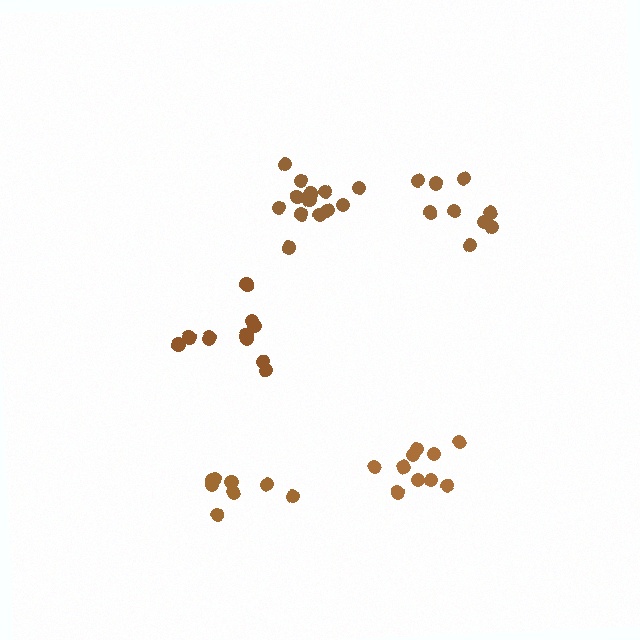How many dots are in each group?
Group 1: 9 dots, Group 2: 10 dots, Group 3: 8 dots, Group 4: 13 dots, Group 5: 11 dots (51 total).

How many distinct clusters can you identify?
There are 5 distinct clusters.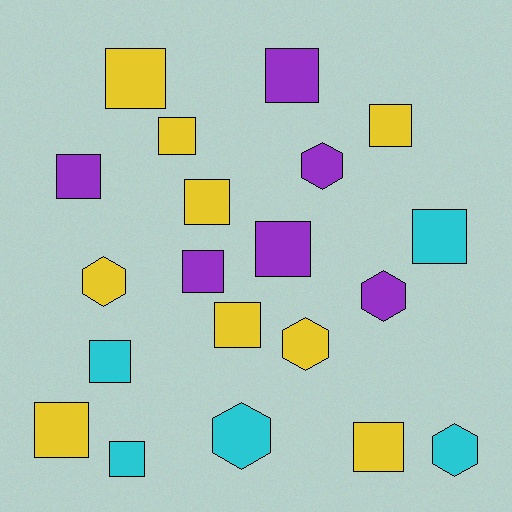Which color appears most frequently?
Yellow, with 9 objects.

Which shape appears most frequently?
Square, with 14 objects.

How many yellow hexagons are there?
There are 2 yellow hexagons.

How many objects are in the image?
There are 20 objects.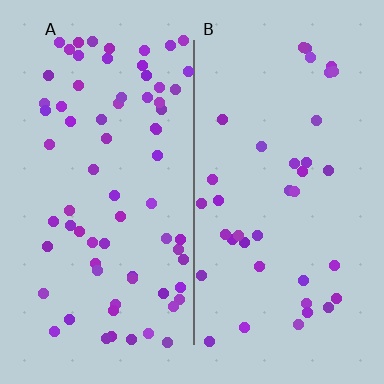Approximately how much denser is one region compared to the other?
Approximately 1.9× — region A over region B.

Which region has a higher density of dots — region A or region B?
A (the left).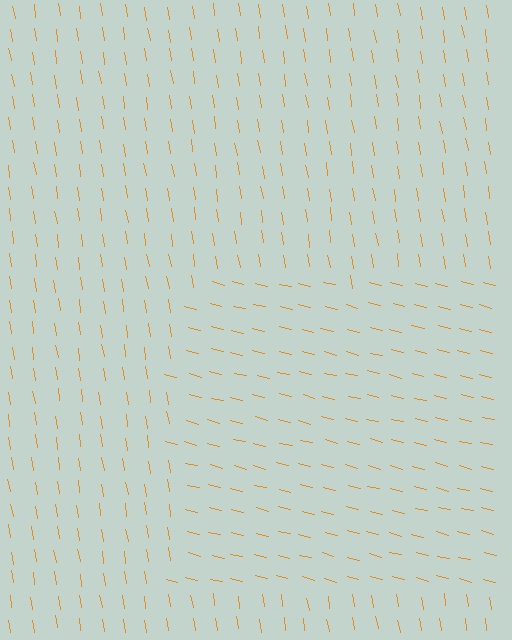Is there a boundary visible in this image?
Yes, there is a texture boundary formed by a change in line orientation.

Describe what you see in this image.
The image is filled with small orange line segments. A rectangle region in the image has lines oriented differently from the surrounding lines, creating a visible texture boundary.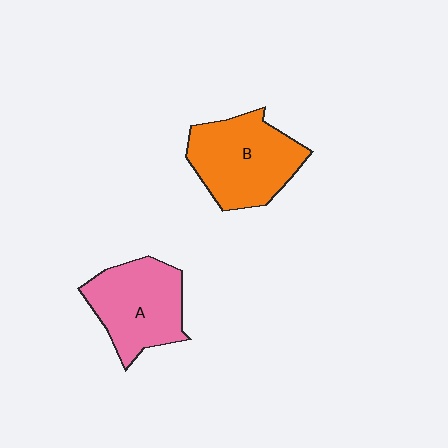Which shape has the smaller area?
Shape A (pink).